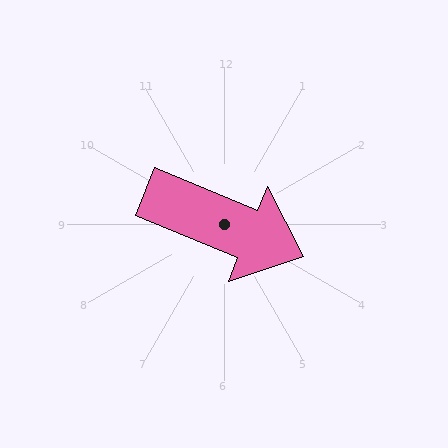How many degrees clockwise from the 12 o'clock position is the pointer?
Approximately 112 degrees.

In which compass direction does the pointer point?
East.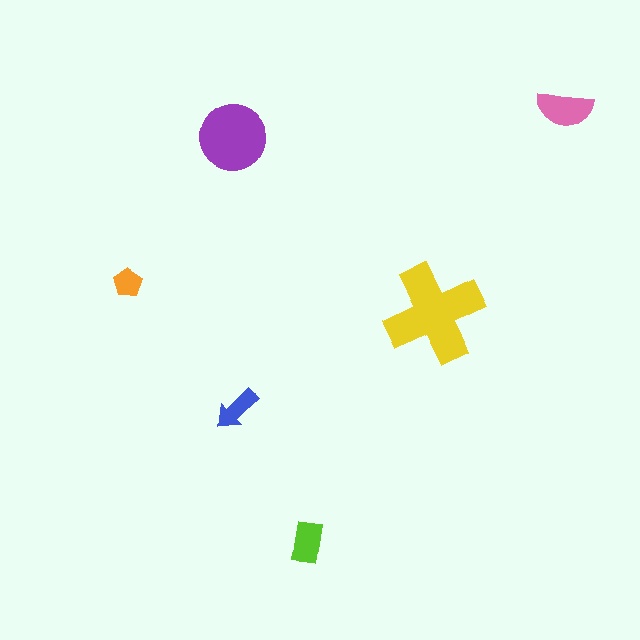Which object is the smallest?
The orange pentagon.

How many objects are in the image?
There are 6 objects in the image.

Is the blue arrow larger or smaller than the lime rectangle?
Smaller.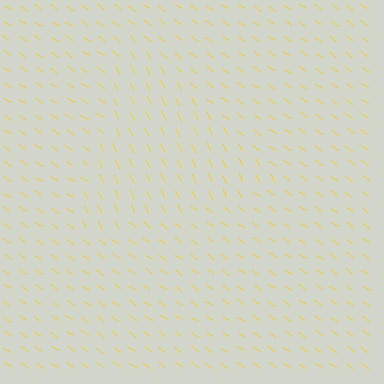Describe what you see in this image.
The image is filled with small yellow line segments. A triangle region in the image has lines oriented differently from the surrounding lines, creating a visible texture boundary.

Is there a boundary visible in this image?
Yes, there is a texture boundary formed by a change in line orientation.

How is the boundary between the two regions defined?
The boundary is defined purely by a change in line orientation (approximately 31 degrees difference). All lines are the same color and thickness.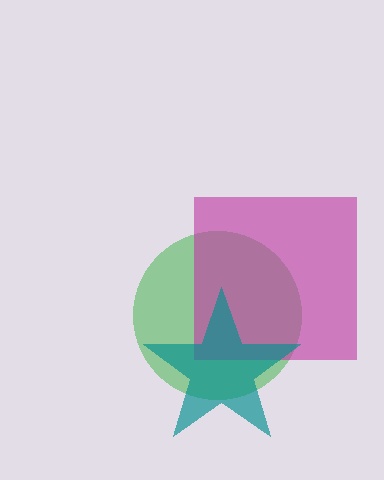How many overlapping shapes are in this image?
There are 3 overlapping shapes in the image.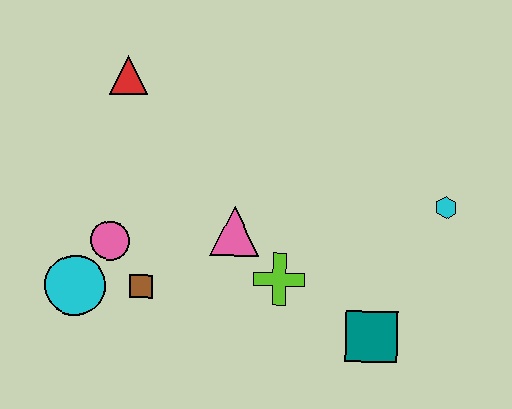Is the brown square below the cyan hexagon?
Yes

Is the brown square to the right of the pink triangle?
No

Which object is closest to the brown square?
The pink circle is closest to the brown square.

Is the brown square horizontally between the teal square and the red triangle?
Yes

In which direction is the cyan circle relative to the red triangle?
The cyan circle is below the red triangle.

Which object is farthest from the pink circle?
The cyan hexagon is farthest from the pink circle.